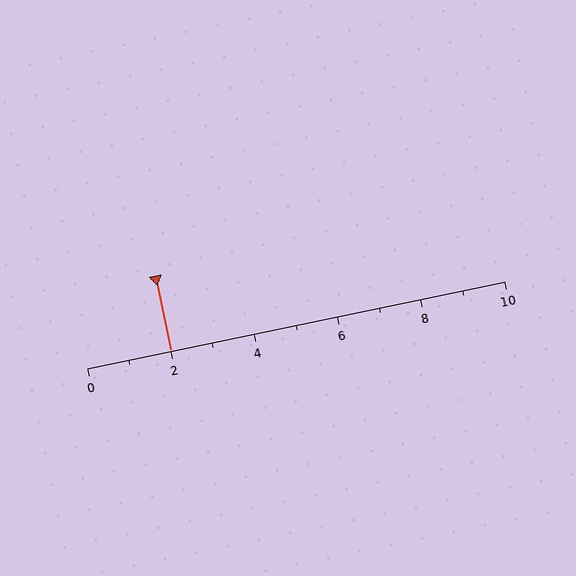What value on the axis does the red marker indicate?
The marker indicates approximately 2.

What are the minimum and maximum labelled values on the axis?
The axis runs from 0 to 10.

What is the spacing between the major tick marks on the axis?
The major ticks are spaced 2 apart.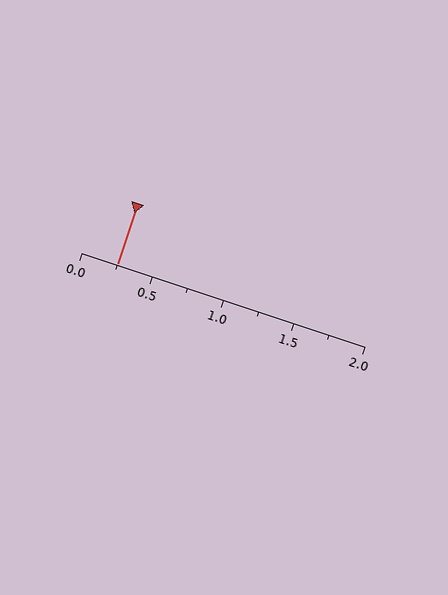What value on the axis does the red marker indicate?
The marker indicates approximately 0.25.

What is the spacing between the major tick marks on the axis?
The major ticks are spaced 0.5 apart.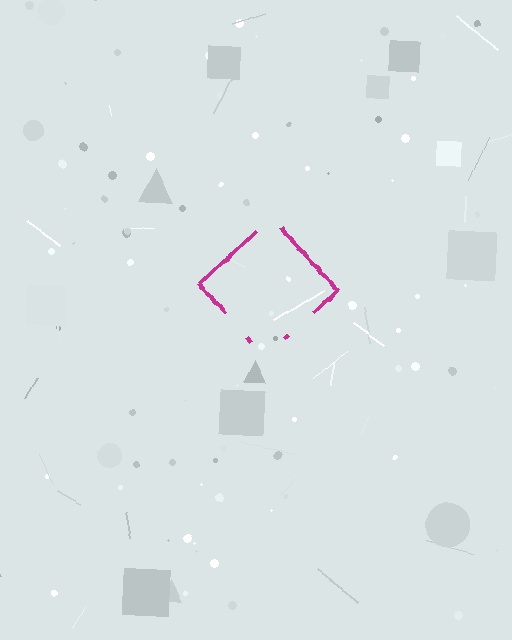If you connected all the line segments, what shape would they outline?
They would outline a diamond.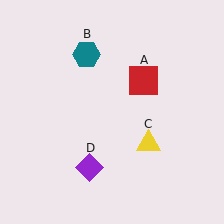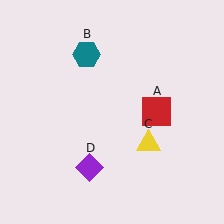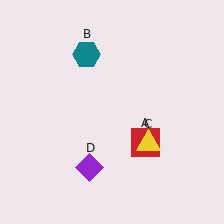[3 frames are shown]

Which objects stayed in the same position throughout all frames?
Teal hexagon (object B) and yellow triangle (object C) and purple diamond (object D) remained stationary.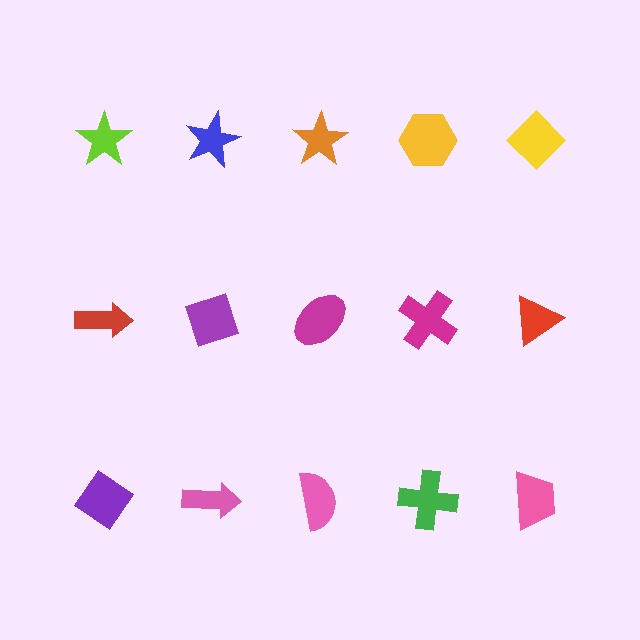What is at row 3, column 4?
A green cross.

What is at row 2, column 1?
A red arrow.